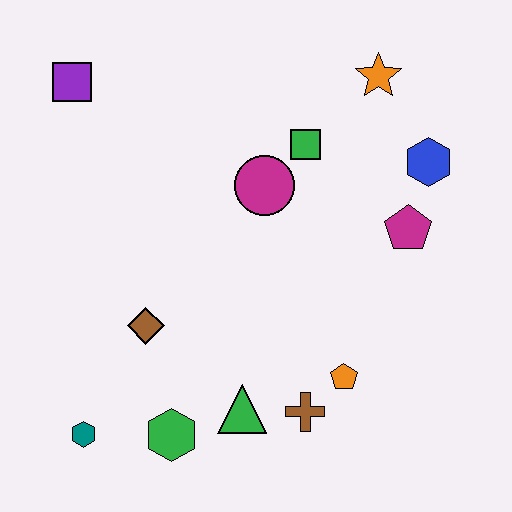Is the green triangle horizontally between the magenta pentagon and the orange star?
No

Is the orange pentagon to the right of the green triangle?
Yes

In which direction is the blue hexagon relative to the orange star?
The blue hexagon is below the orange star.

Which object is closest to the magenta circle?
The green square is closest to the magenta circle.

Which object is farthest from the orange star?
The teal hexagon is farthest from the orange star.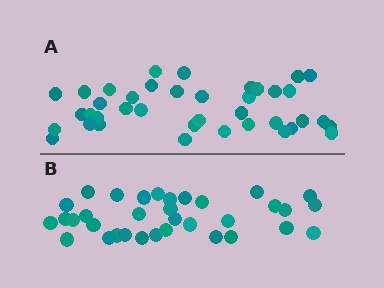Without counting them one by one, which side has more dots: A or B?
Region A (the top region) has more dots.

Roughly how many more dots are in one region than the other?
Region A has about 5 more dots than region B.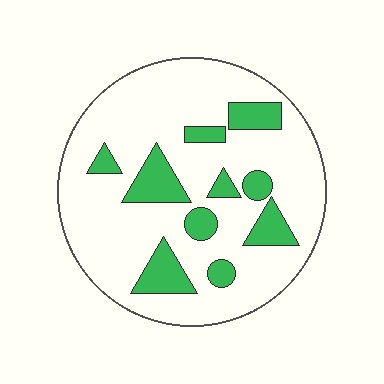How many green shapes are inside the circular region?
10.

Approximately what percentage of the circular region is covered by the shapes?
Approximately 20%.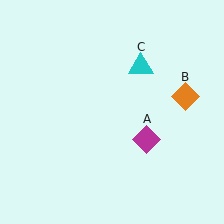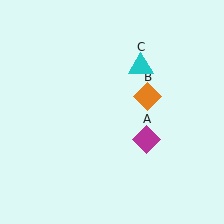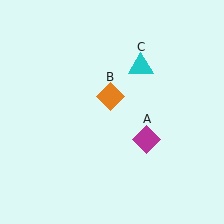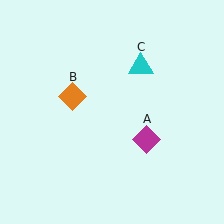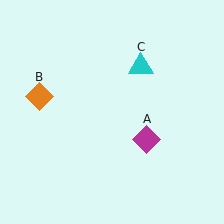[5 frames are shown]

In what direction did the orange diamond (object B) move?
The orange diamond (object B) moved left.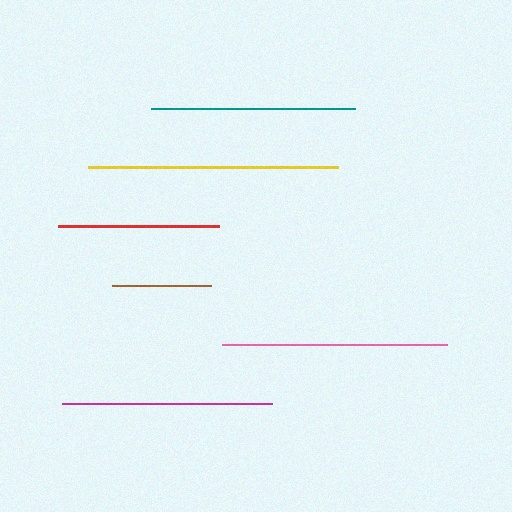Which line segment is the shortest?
The brown line is the shortest at approximately 98 pixels.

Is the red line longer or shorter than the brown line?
The red line is longer than the brown line.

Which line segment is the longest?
The yellow line is the longest at approximately 249 pixels.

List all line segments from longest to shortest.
From longest to shortest: yellow, pink, magenta, teal, red, brown.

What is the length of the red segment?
The red segment is approximately 160 pixels long.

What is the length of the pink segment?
The pink segment is approximately 225 pixels long.